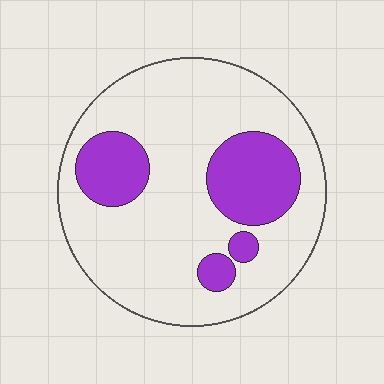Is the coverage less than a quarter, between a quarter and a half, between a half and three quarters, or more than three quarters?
Less than a quarter.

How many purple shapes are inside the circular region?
4.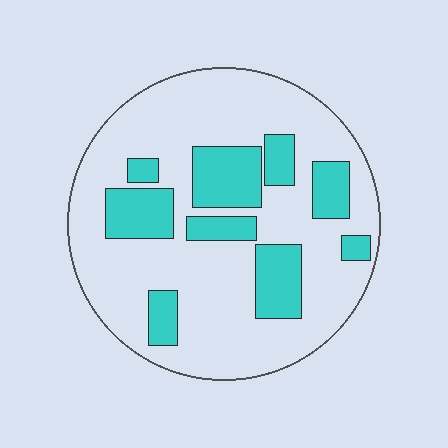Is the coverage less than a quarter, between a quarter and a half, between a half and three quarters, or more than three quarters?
Between a quarter and a half.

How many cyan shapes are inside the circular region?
9.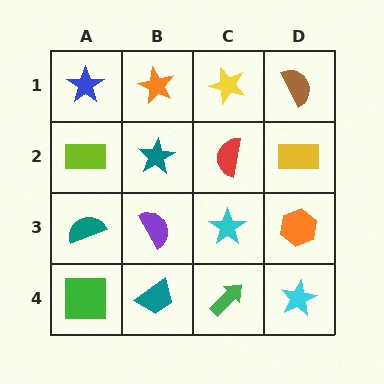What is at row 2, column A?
A lime rectangle.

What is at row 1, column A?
A blue star.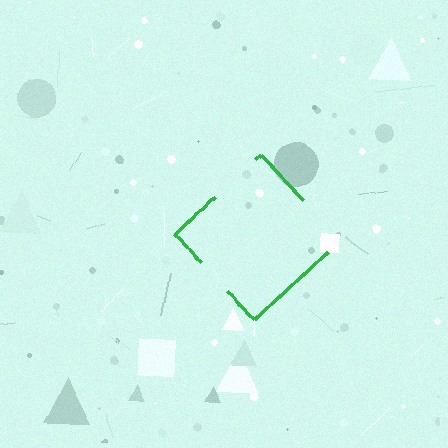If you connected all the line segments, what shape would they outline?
They would outline a diamond.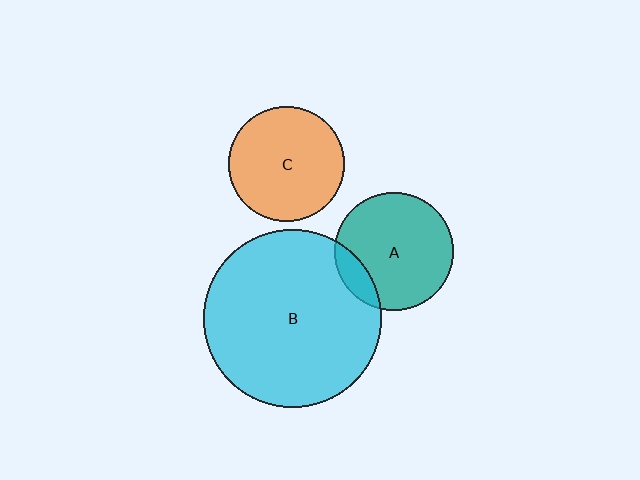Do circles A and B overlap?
Yes.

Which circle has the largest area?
Circle B (cyan).